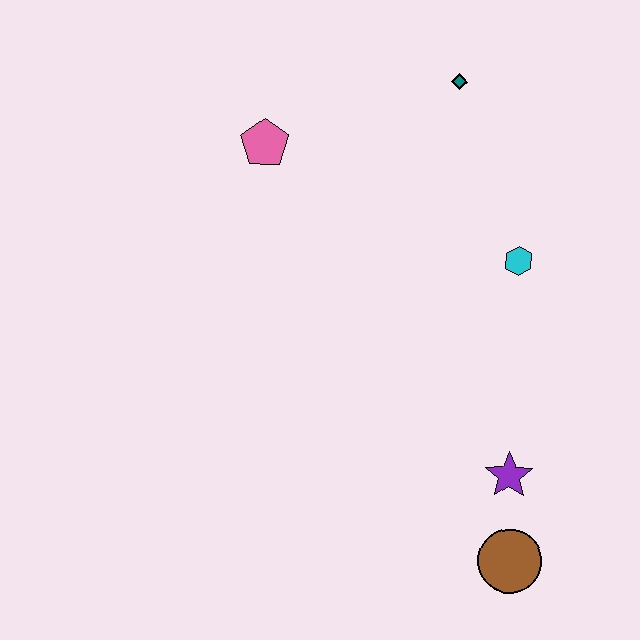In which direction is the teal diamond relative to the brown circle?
The teal diamond is above the brown circle.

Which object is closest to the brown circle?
The purple star is closest to the brown circle.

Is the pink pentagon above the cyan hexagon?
Yes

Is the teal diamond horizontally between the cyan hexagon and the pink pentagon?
Yes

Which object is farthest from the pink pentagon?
The brown circle is farthest from the pink pentagon.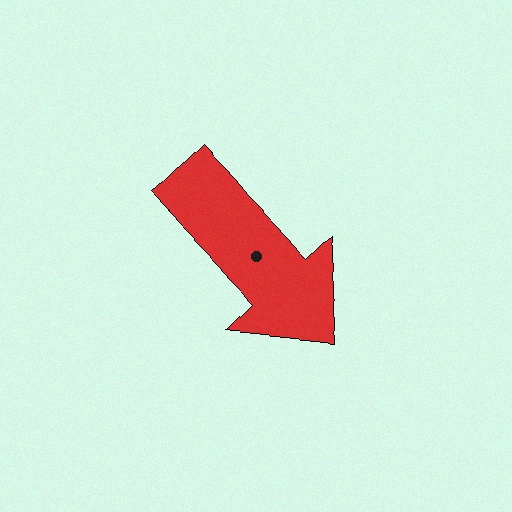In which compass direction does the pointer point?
Southeast.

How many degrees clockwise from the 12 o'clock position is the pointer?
Approximately 137 degrees.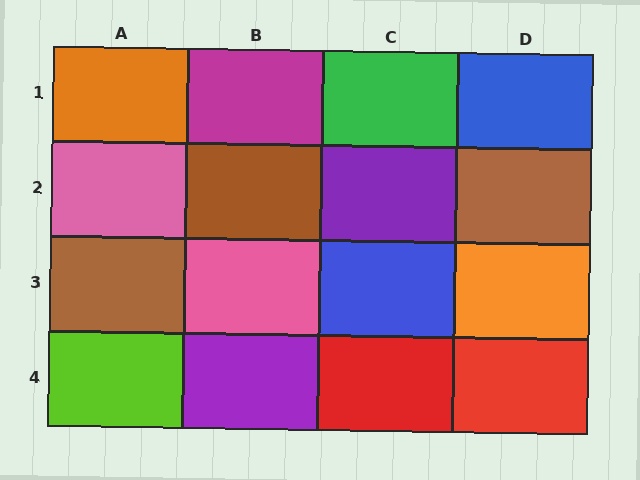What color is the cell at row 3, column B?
Pink.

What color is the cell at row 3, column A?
Brown.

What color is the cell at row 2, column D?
Brown.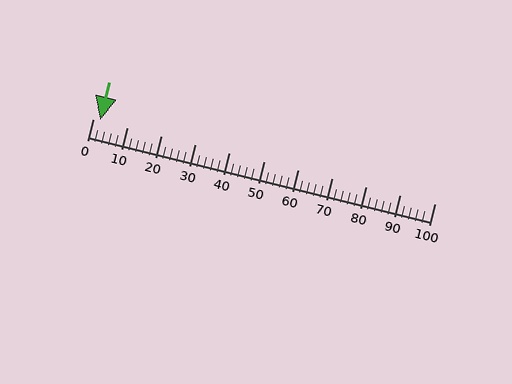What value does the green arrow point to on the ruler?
The green arrow points to approximately 2.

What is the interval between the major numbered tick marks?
The major tick marks are spaced 10 units apart.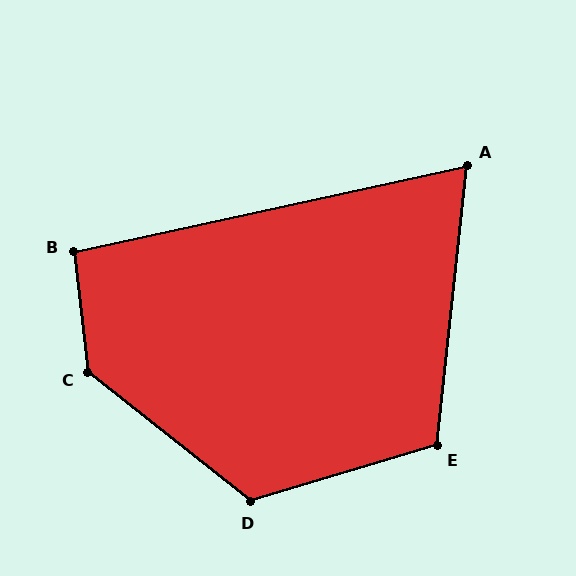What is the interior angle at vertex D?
Approximately 125 degrees (obtuse).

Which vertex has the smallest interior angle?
A, at approximately 72 degrees.